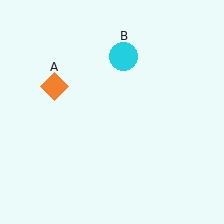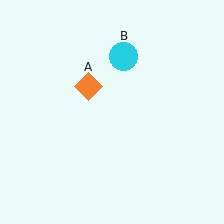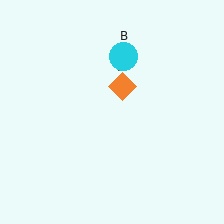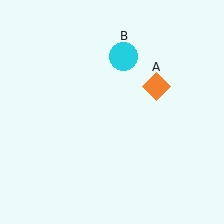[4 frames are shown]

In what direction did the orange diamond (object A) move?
The orange diamond (object A) moved right.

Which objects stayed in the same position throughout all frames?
Cyan circle (object B) remained stationary.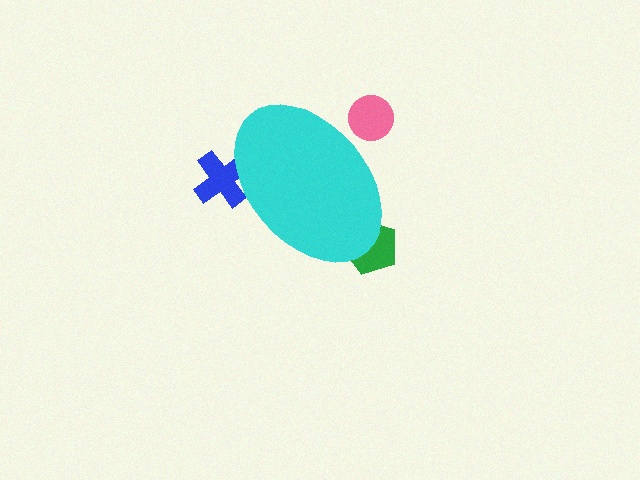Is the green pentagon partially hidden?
Yes, the green pentagon is partially hidden behind the cyan ellipse.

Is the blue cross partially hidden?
Yes, the blue cross is partially hidden behind the cyan ellipse.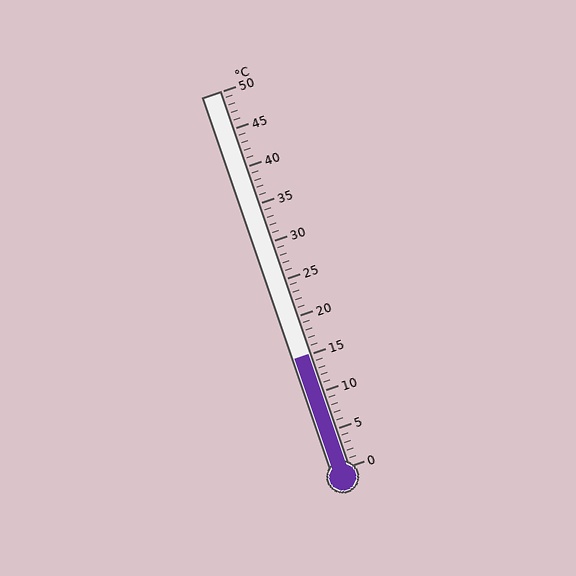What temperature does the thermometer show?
The thermometer shows approximately 15°C.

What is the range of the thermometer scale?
The thermometer scale ranges from 0°C to 50°C.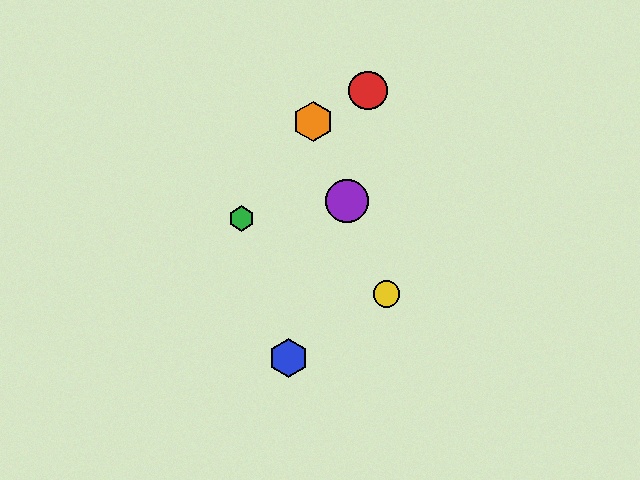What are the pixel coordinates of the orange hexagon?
The orange hexagon is at (313, 122).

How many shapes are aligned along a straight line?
3 shapes (the yellow circle, the purple circle, the orange hexagon) are aligned along a straight line.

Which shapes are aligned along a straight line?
The yellow circle, the purple circle, the orange hexagon are aligned along a straight line.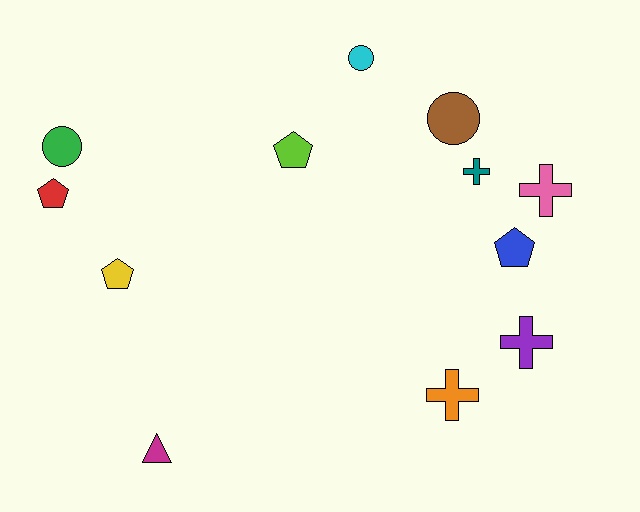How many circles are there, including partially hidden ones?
There are 3 circles.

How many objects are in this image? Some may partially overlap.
There are 12 objects.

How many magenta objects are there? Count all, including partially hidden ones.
There is 1 magenta object.